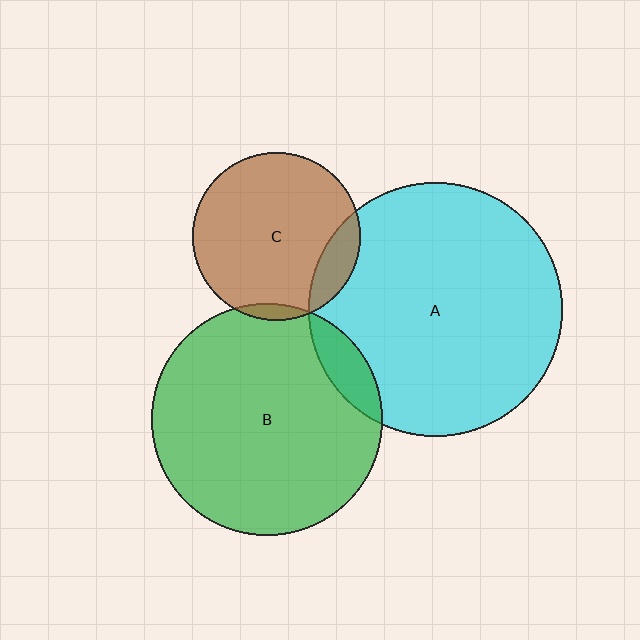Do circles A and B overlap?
Yes.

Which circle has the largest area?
Circle A (cyan).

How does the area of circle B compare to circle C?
Approximately 1.9 times.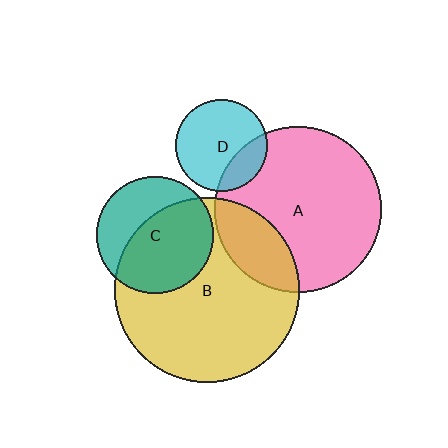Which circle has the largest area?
Circle B (yellow).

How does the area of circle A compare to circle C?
Approximately 2.0 times.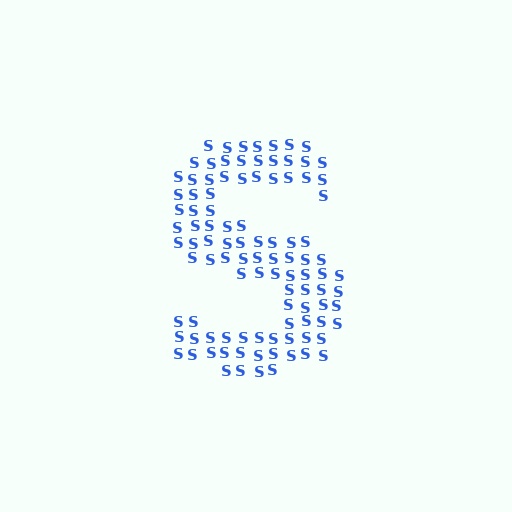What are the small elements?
The small elements are letter S's.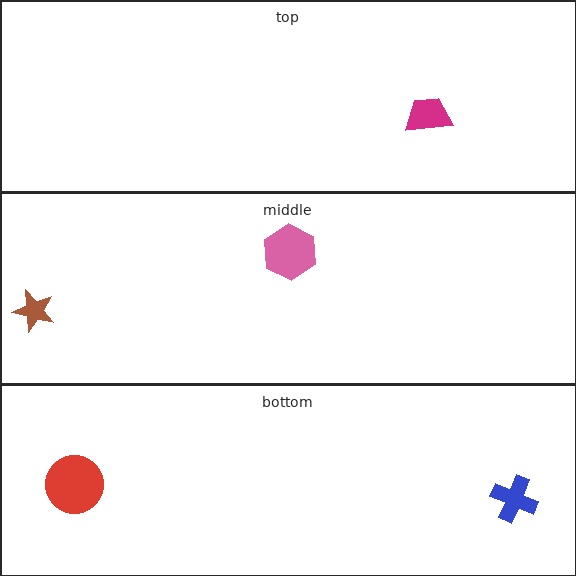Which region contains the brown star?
The middle region.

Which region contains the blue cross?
The bottom region.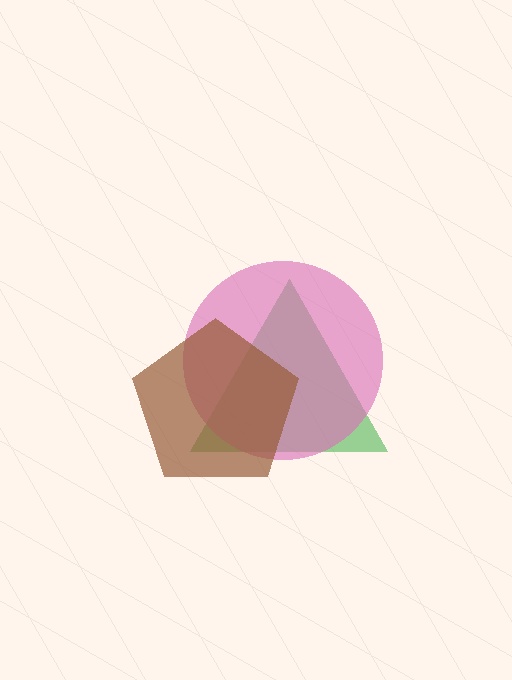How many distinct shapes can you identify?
There are 3 distinct shapes: a green triangle, a pink circle, a brown pentagon.